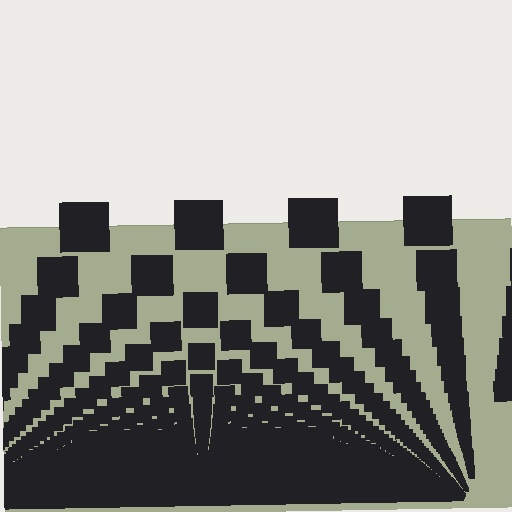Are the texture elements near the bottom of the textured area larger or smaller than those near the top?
Smaller. The gradient is inverted — elements near the bottom are smaller and denser.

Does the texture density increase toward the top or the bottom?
Density increases toward the bottom.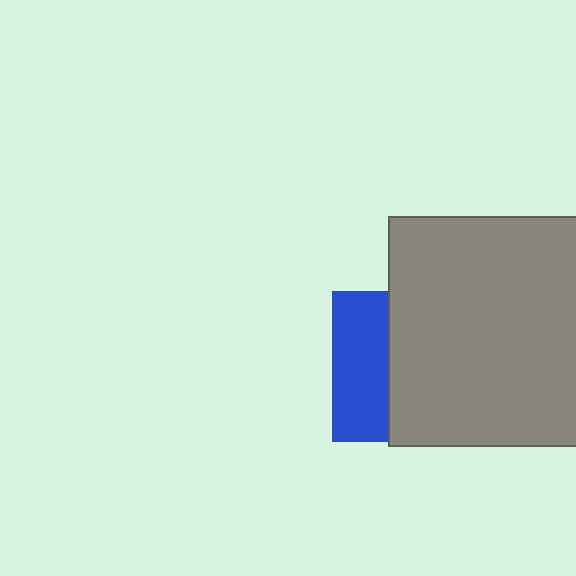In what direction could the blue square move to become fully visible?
The blue square could move left. That would shift it out from behind the gray square entirely.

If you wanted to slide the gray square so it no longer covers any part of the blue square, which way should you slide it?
Slide it right — that is the most direct way to separate the two shapes.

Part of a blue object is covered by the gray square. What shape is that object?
It is a square.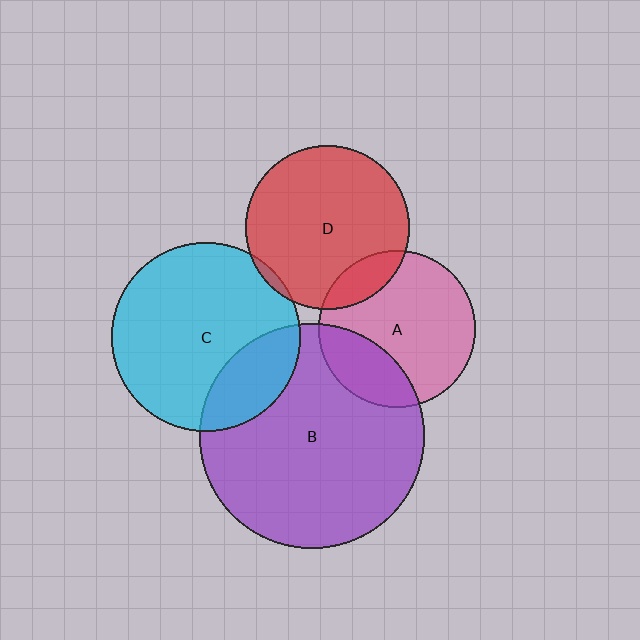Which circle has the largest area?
Circle B (purple).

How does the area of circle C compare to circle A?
Approximately 1.4 times.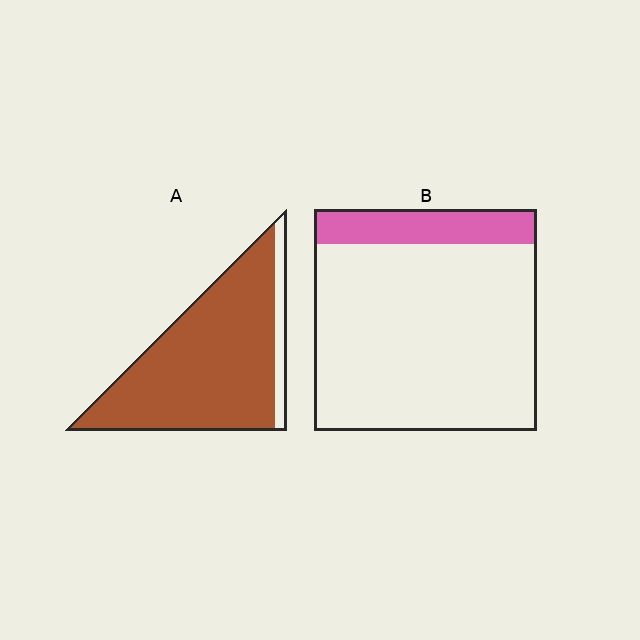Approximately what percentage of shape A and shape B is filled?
A is approximately 90% and B is approximately 15%.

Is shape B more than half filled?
No.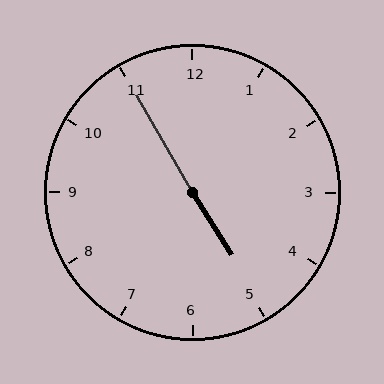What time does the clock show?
4:55.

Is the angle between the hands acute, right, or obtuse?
It is obtuse.